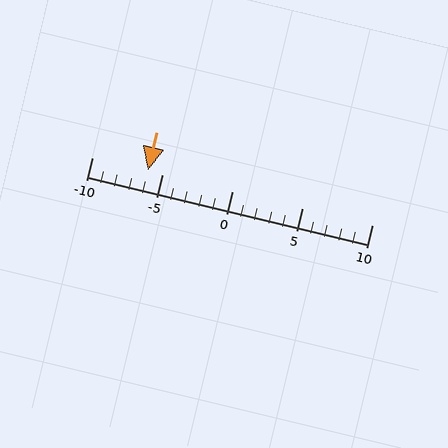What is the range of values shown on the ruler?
The ruler shows values from -10 to 10.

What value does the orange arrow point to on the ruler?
The orange arrow points to approximately -6.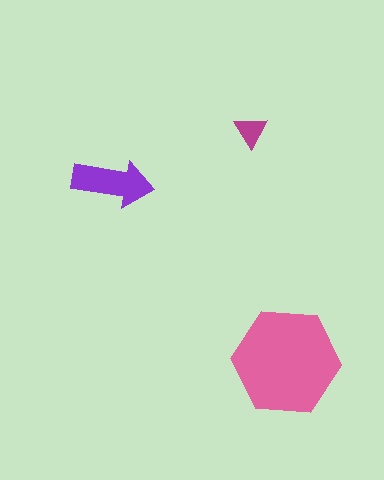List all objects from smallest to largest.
The magenta triangle, the purple arrow, the pink hexagon.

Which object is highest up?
The magenta triangle is topmost.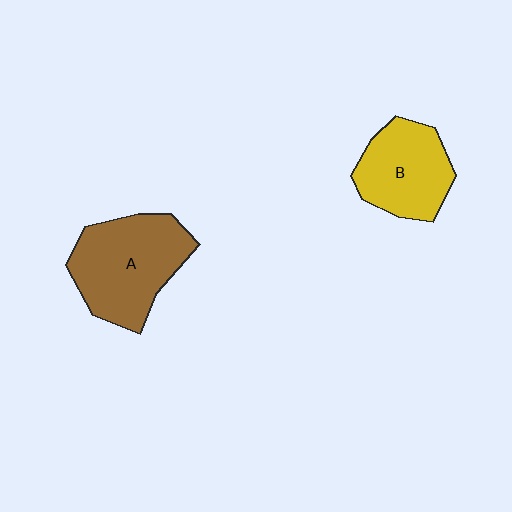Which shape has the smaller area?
Shape B (yellow).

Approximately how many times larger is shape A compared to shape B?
Approximately 1.3 times.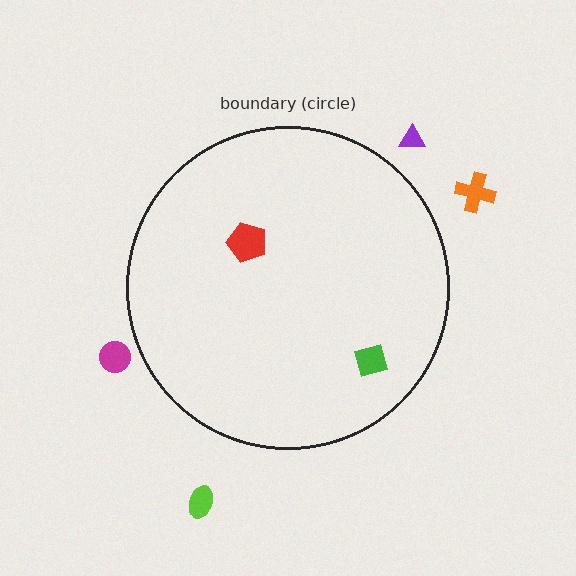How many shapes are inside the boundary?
2 inside, 4 outside.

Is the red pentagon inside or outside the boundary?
Inside.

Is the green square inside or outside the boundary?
Inside.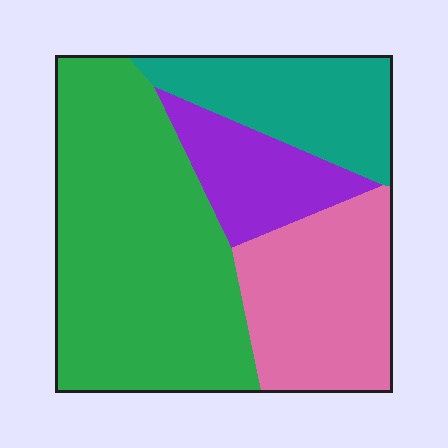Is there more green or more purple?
Green.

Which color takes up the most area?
Green, at roughly 45%.